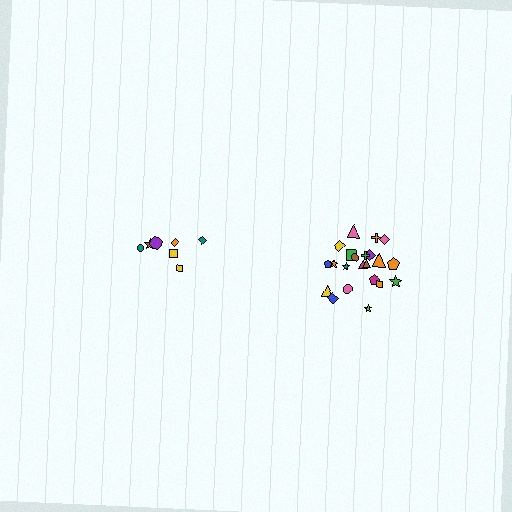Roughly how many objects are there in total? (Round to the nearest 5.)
Roughly 30 objects in total.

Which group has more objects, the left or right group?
The right group.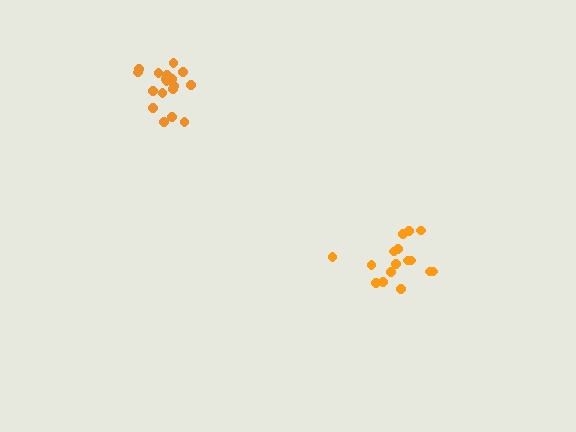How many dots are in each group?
Group 1: 18 dots, Group 2: 16 dots (34 total).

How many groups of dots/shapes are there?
There are 2 groups.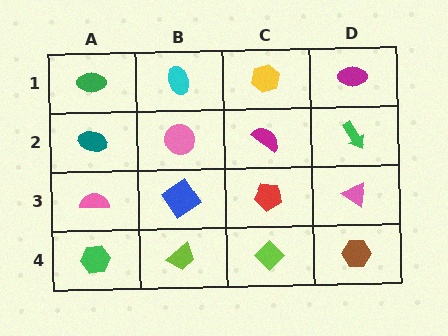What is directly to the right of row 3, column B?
A red pentagon.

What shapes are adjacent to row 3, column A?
A teal ellipse (row 2, column A), a green hexagon (row 4, column A), a blue diamond (row 3, column B).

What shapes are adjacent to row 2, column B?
A cyan ellipse (row 1, column B), a blue diamond (row 3, column B), a teal ellipse (row 2, column A), a magenta semicircle (row 2, column C).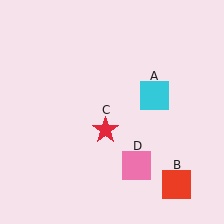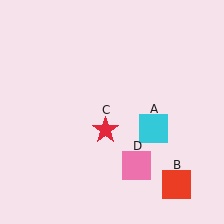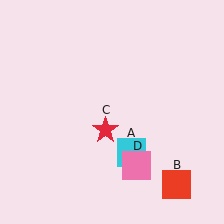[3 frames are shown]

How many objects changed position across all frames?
1 object changed position: cyan square (object A).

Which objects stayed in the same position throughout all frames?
Red square (object B) and red star (object C) and pink square (object D) remained stationary.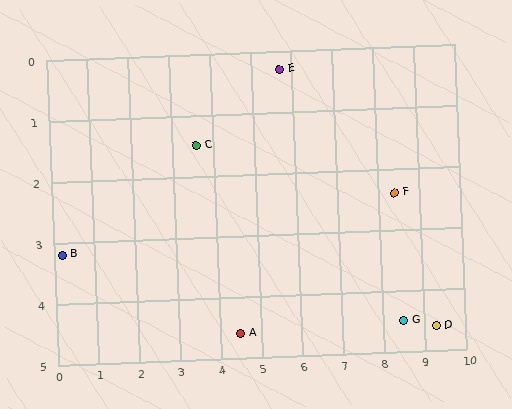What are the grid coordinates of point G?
Point G is at approximately (8.5, 4.5).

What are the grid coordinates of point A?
Point A is at approximately (4.5, 4.6).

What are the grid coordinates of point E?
Point E is at approximately (5.7, 0.3).